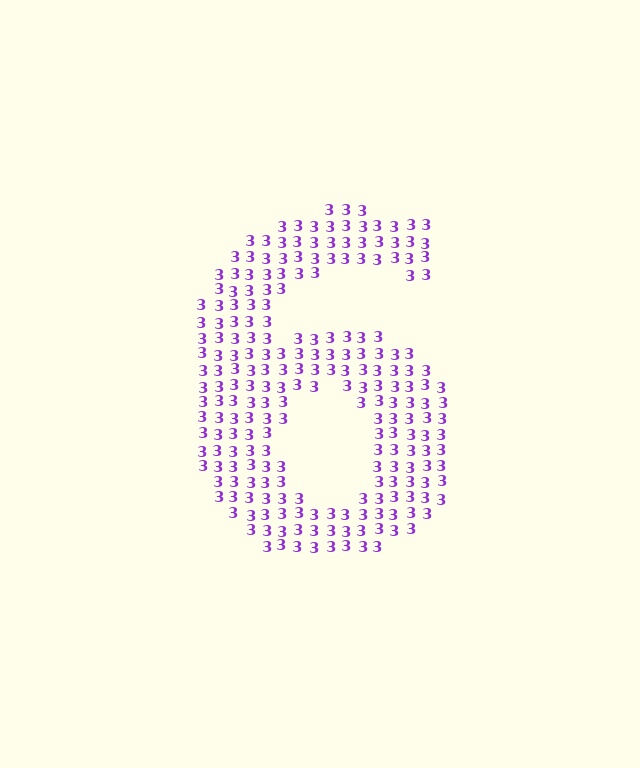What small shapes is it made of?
It is made of small digit 3's.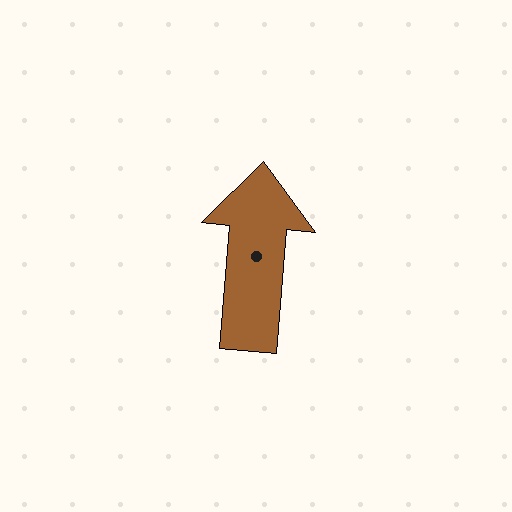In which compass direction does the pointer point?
North.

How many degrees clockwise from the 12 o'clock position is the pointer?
Approximately 5 degrees.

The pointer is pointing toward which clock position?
Roughly 12 o'clock.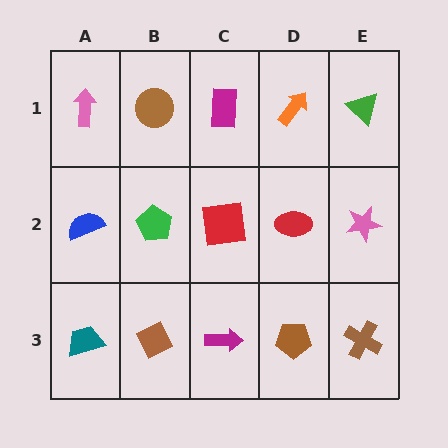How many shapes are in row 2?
5 shapes.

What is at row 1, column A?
A pink arrow.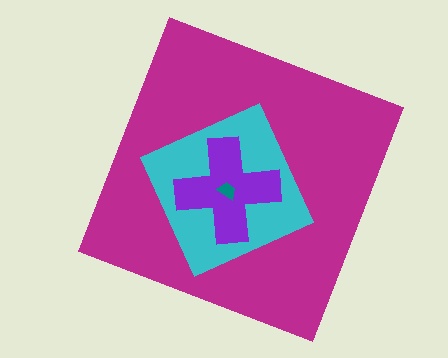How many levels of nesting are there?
4.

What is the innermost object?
The teal trapezoid.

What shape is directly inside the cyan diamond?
The purple cross.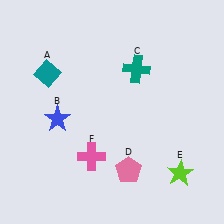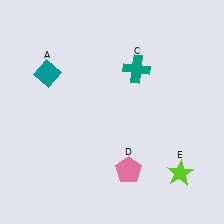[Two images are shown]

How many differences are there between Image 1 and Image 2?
There are 2 differences between the two images.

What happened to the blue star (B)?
The blue star (B) was removed in Image 2. It was in the bottom-left area of Image 1.